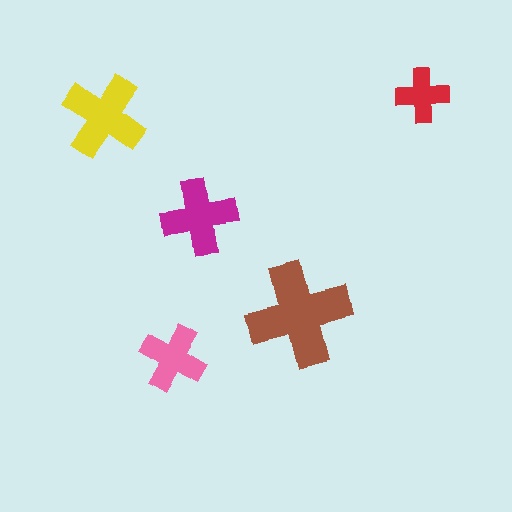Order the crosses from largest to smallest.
the brown one, the yellow one, the magenta one, the pink one, the red one.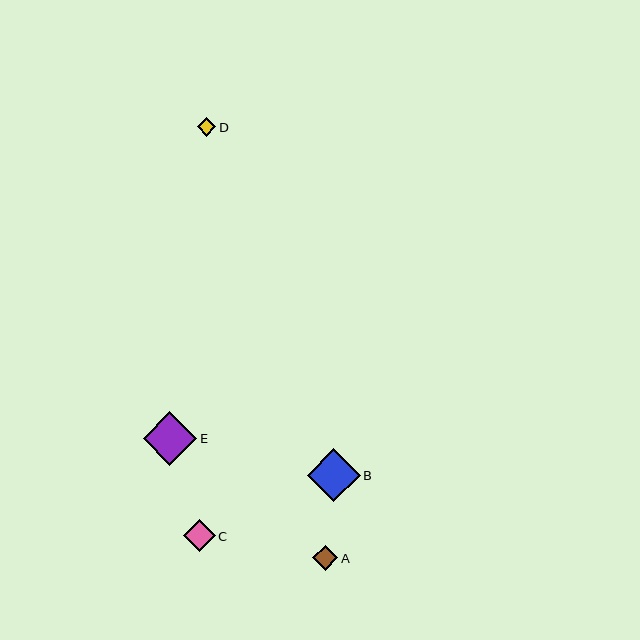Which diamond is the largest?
Diamond E is the largest with a size of approximately 54 pixels.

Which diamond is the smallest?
Diamond D is the smallest with a size of approximately 18 pixels.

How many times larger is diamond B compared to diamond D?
Diamond B is approximately 2.9 times the size of diamond D.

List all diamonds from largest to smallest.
From largest to smallest: E, B, C, A, D.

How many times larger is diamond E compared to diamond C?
Diamond E is approximately 1.7 times the size of diamond C.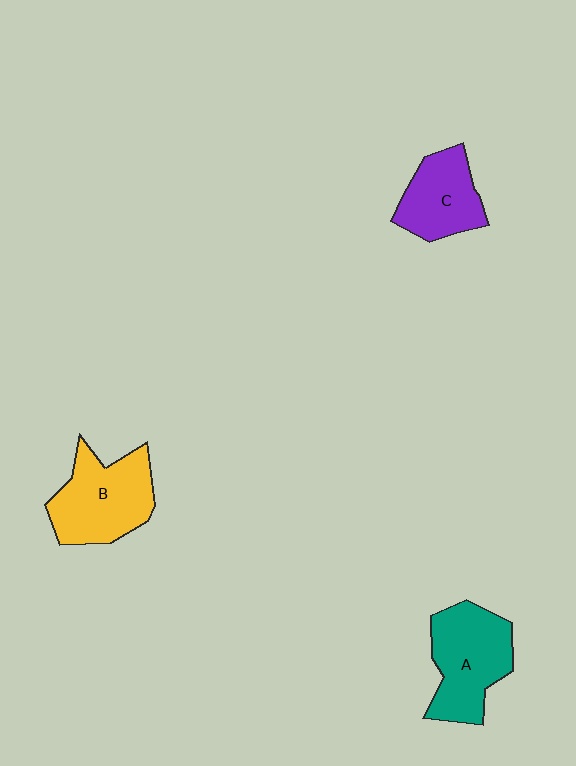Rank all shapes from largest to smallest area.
From largest to smallest: B (yellow), A (teal), C (purple).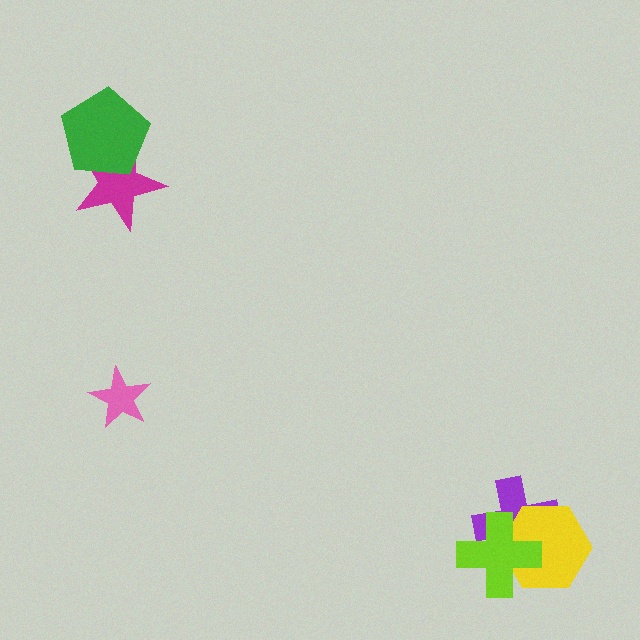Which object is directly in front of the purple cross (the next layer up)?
The yellow hexagon is directly in front of the purple cross.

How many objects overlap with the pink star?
0 objects overlap with the pink star.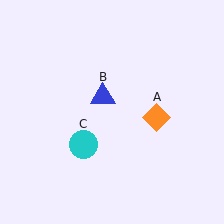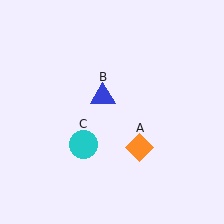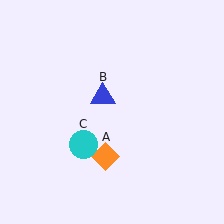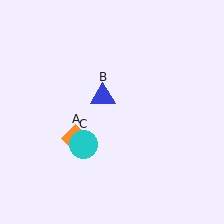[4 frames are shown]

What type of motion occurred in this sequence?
The orange diamond (object A) rotated clockwise around the center of the scene.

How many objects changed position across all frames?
1 object changed position: orange diamond (object A).